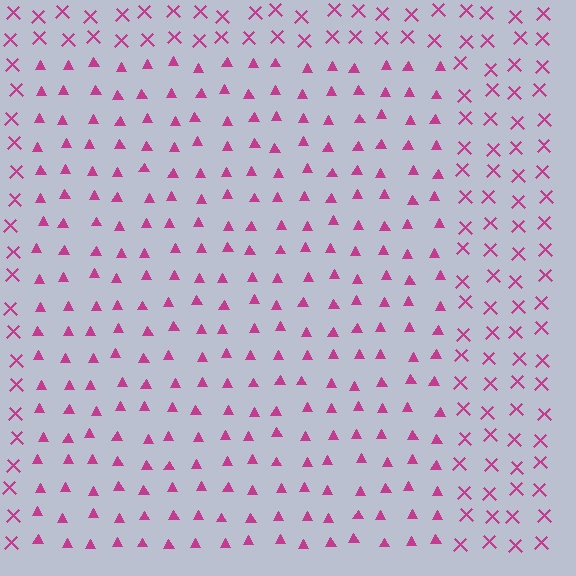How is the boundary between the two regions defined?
The boundary is defined by a change in element shape: triangles inside vs. X marks outside. All elements share the same color and spacing.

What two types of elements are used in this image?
The image uses triangles inside the rectangle region and X marks outside it.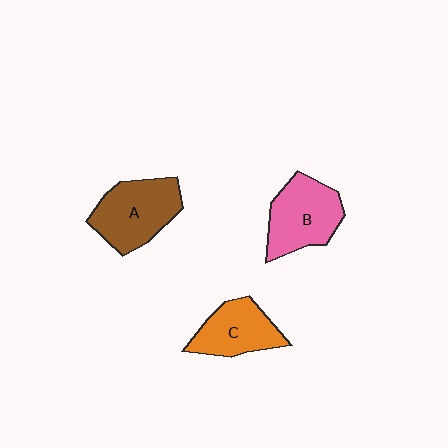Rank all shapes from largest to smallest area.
From largest to smallest: A (brown), B (pink), C (orange).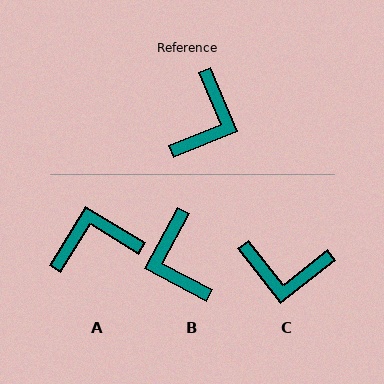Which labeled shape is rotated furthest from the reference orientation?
B, about 141 degrees away.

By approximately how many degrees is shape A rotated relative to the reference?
Approximately 126 degrees counter-clockwise.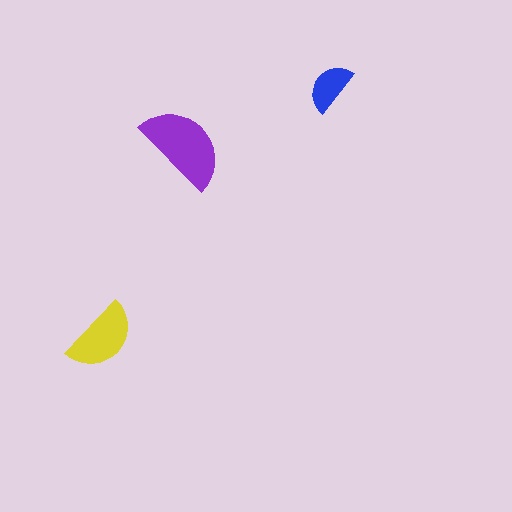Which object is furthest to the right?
The blue semicircle is rightmost.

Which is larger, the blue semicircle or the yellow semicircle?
The yellow one.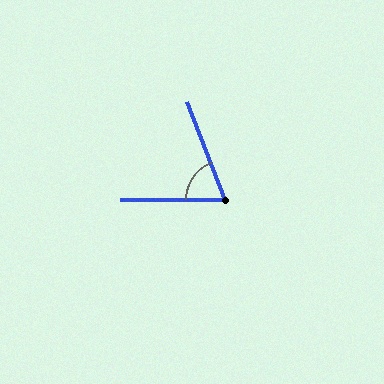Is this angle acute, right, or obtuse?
It is acute.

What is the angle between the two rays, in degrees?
Approximately 69 degrees.